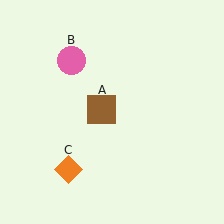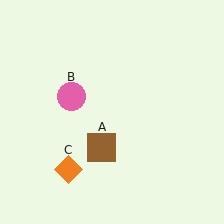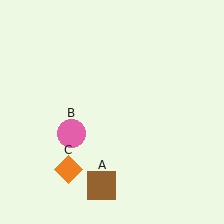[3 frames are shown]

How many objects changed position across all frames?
2 objects changed position: brown square (object A), pink circle (object B).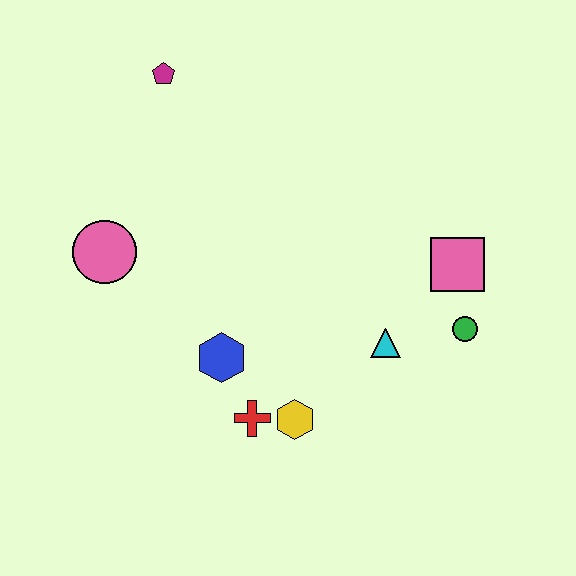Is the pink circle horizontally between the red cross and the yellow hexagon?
No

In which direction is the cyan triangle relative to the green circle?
The cyan triangle is to the left of the green circle.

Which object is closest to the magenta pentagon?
The pink circle is closest to the magenta pentagon.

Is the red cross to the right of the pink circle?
Yes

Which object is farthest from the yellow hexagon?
The magenta pentagon is farthest from the yellow hexagon.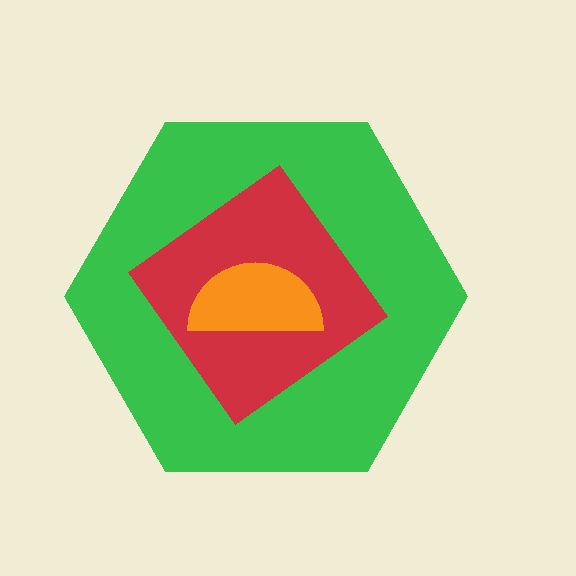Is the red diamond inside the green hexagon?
Yes.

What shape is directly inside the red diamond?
The orange semicircle.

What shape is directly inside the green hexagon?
The red diamond.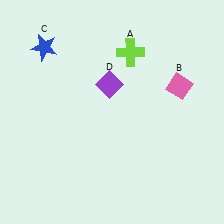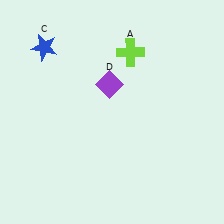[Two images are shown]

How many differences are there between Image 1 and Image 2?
There is 1 difference between the two images.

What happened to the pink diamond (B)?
The pink diamond (B) was removed in Image 2. It was in the top-right area of Image 1.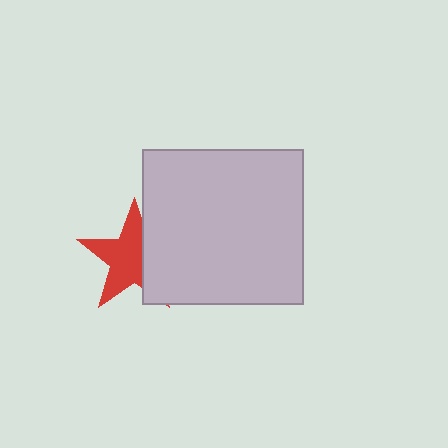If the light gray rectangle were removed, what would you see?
You would see the complete red star.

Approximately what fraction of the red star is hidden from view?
Roughly 37% of the red star is hidden behind the light gray rectangle.